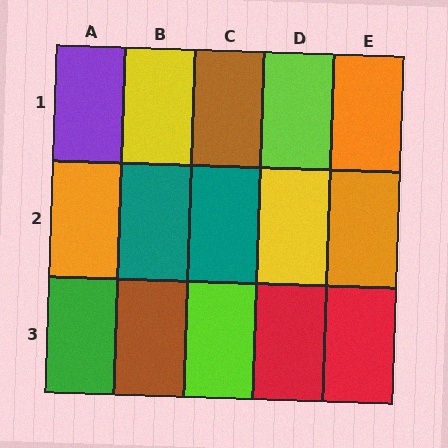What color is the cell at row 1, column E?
Orange.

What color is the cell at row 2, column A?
Orange.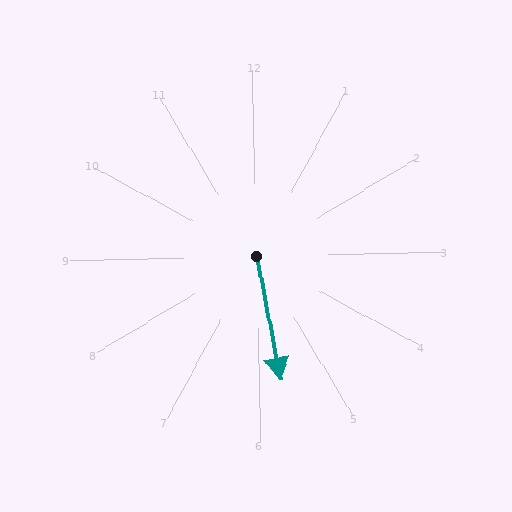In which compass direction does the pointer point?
South.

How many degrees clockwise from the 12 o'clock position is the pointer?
Approximately 170 degrees.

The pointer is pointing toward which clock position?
Roughly 6 o'clock.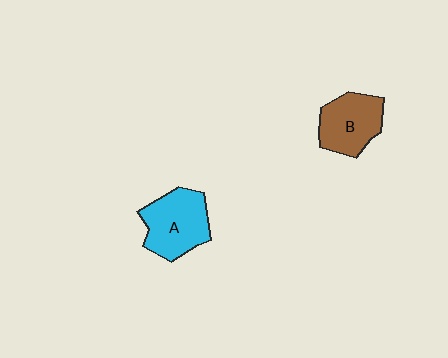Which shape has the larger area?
Shape A (cyan).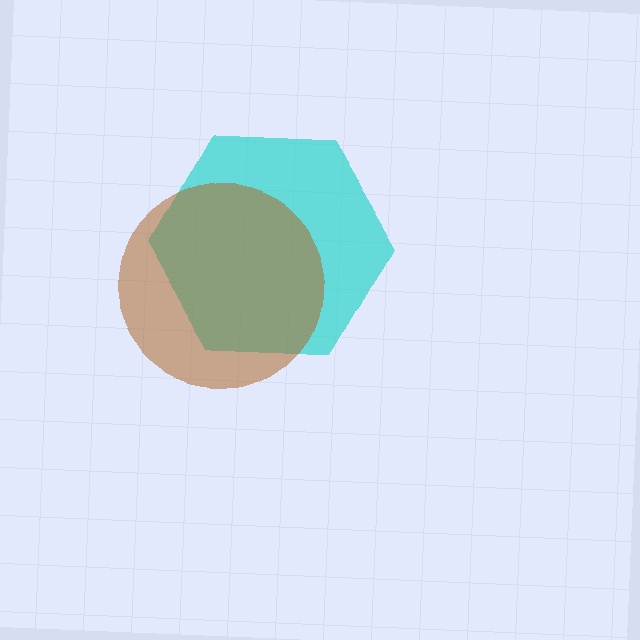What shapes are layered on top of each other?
The layered shapes are: a cyan hexagon, a brown circle.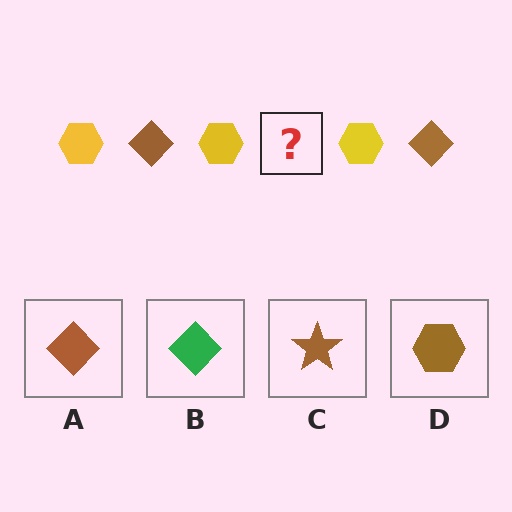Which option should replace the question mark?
Option A.